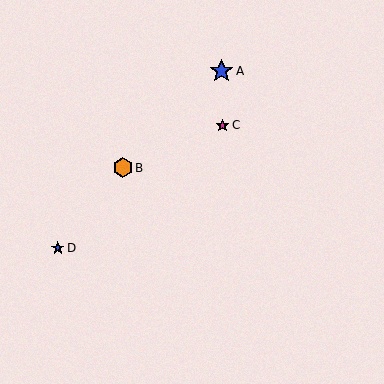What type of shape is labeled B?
Shape B is an orange hexagon.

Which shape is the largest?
The blue star (labeled A) is the largest.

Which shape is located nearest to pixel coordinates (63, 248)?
The blue star (labeled D) at (58, 248) is nearest to that location.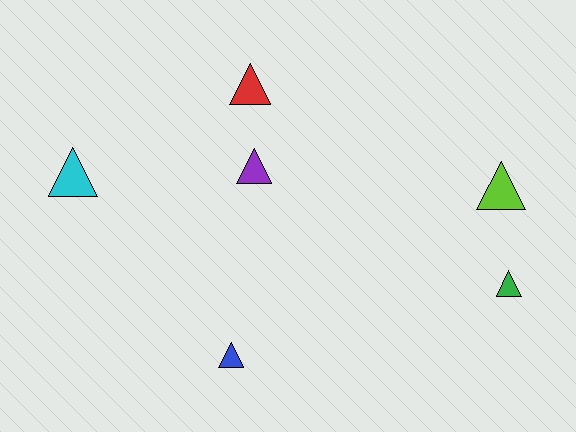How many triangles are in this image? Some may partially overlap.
There are 6 triangles.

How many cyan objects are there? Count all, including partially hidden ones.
There is 1 cyan object.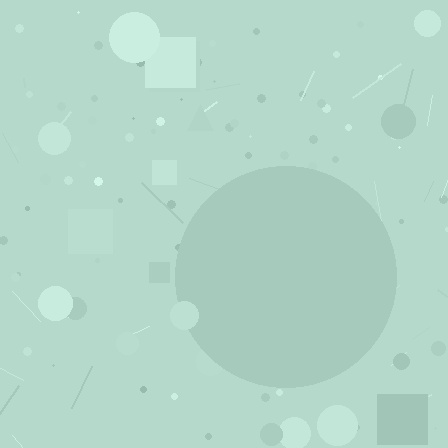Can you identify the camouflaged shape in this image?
The camouflaged shape is a circle.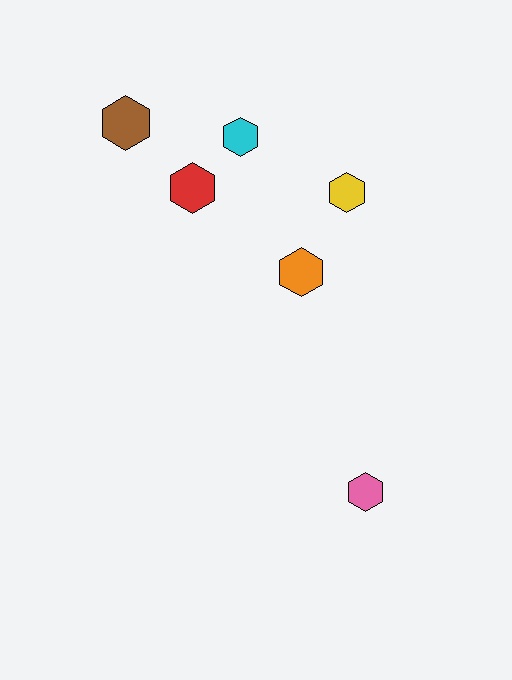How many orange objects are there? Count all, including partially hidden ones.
There is 1 orange object.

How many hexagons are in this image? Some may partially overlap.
There are 6 hexagons.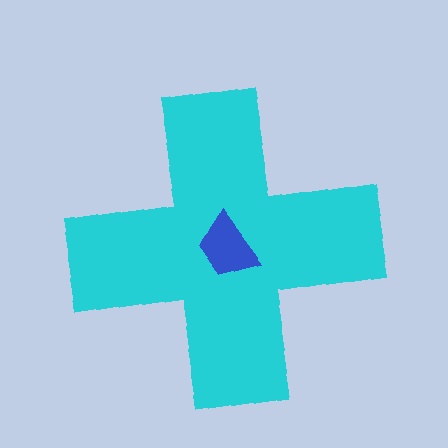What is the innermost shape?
The blue trapezoid.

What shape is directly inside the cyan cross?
The blue trapezoid.